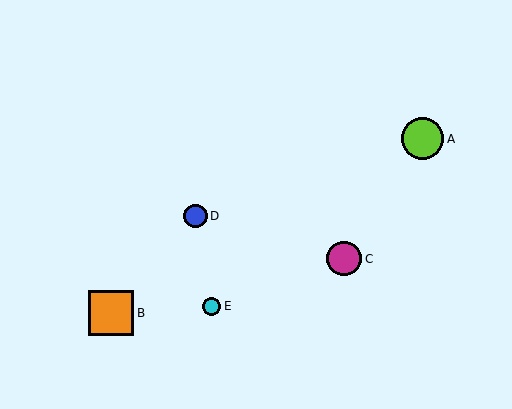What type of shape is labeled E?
Shape E is a cyan circle.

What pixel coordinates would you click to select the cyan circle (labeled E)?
Click at (212, 306) to select the cyan circle E.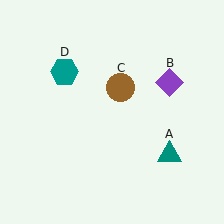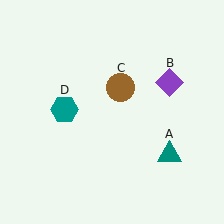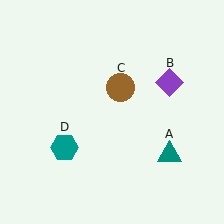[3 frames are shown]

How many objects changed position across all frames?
1 object changed position: teal hexagon (object D).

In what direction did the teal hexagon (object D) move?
The teal hexagon (object D) moved down.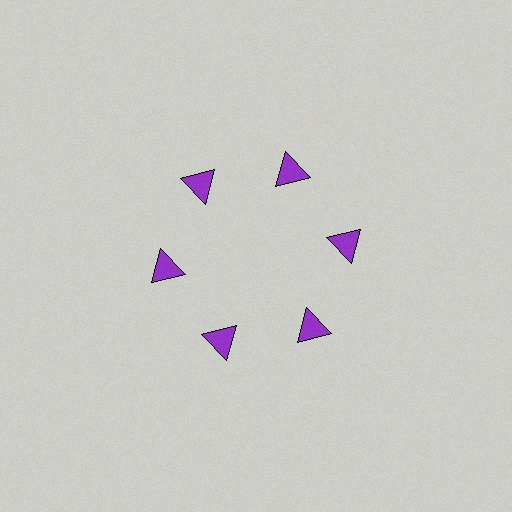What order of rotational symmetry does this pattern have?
This pattern has 6-fold rotational symmetry.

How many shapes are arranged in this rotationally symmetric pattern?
There are 6 shapes, arranged in 6 groups of 1.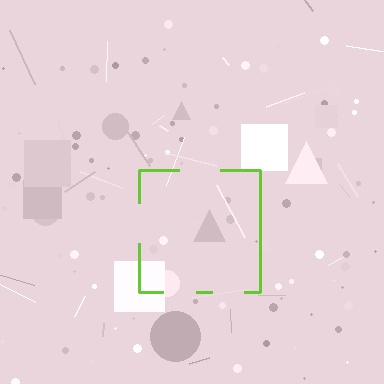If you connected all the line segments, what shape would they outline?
They would outline a square.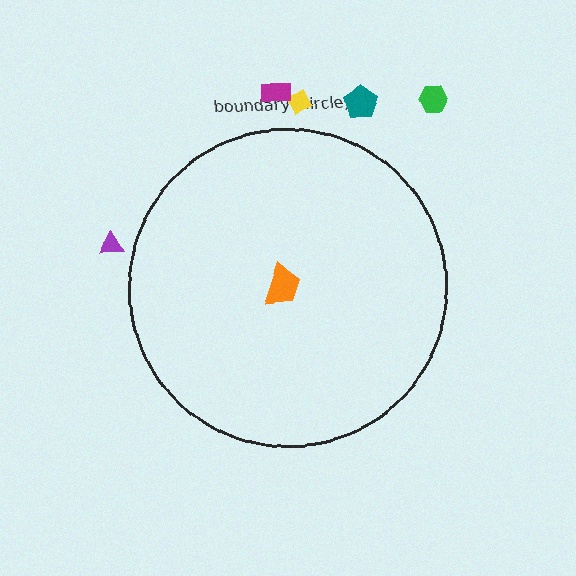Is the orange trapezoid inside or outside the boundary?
Inside.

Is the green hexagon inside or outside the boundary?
Outside.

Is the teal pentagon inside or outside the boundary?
Outside.